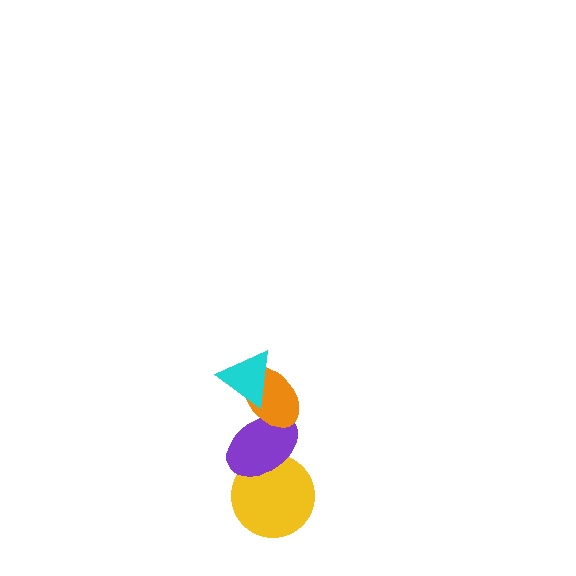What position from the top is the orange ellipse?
The orange ellipse is 2nd from the top.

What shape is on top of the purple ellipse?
The orange ellipse is on top of the purple ellipse.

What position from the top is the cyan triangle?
The cyan triangle is 1st from the top.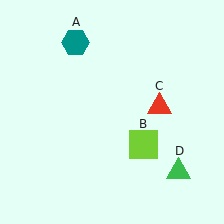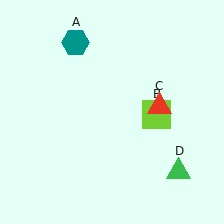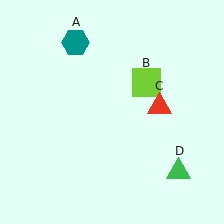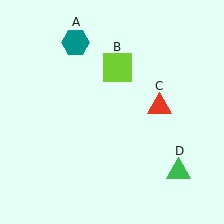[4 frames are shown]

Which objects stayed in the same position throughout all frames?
Teal hexagon (object A) and red triangle (object C) and green triangle (object D) remained stationary.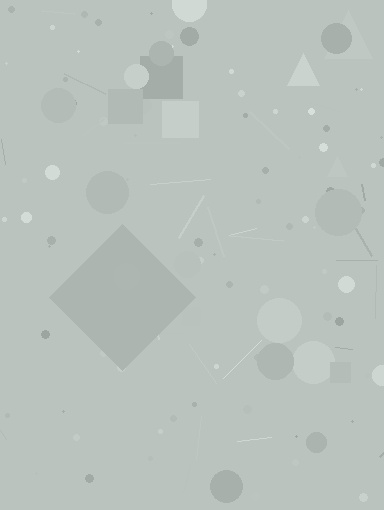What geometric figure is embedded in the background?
A diamond is embedded in the background.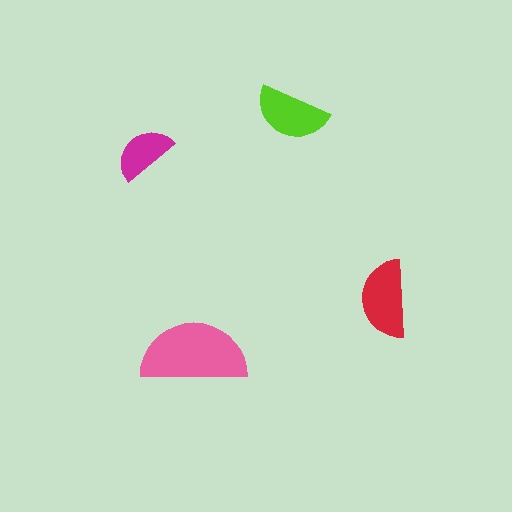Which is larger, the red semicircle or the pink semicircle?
The pink one.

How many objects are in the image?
There are 4 objects in the image.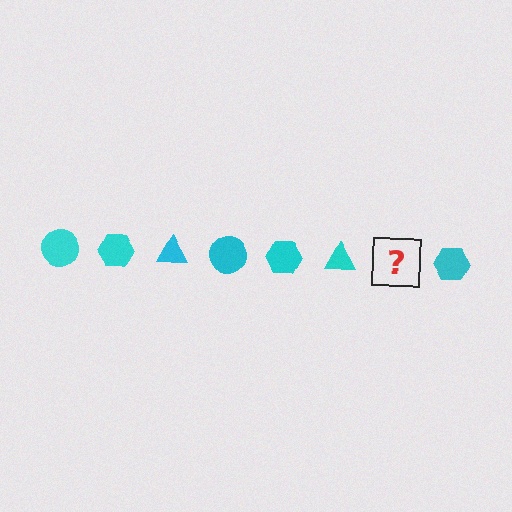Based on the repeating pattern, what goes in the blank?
The blank should be a cyan circle.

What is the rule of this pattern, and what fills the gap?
The rule is that the pattern cycles through circle, hexagon, triangle shapes in cyan. The gap should be filled with a cyan circle.